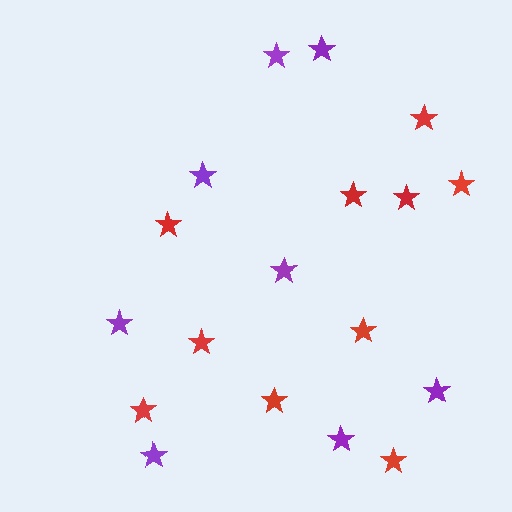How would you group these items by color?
There are 2 groups: one group of red stars (10) and one group of purple stars (8).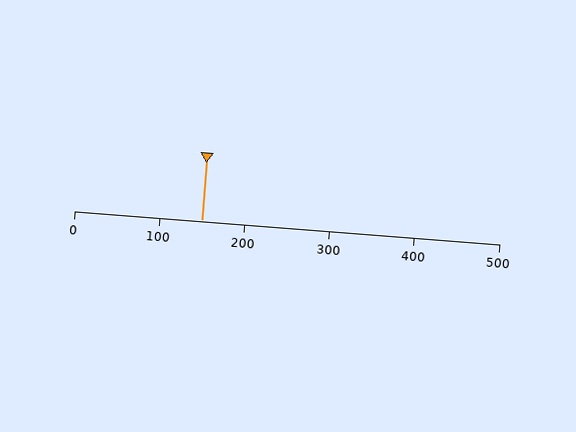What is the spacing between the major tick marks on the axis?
The major ticks are spaced 100 apart.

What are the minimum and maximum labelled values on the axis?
The axis runs from 0 to 500.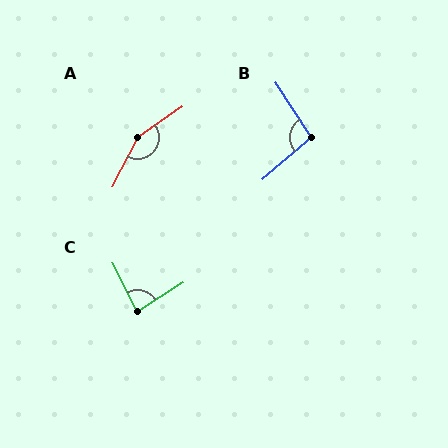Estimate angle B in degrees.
Approximately 97 degrees.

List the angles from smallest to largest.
C (85°), B (97°), A (152°).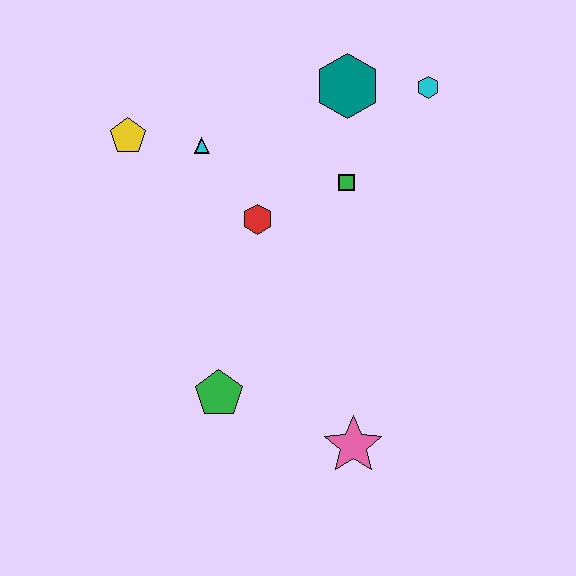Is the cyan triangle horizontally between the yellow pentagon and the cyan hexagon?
Yes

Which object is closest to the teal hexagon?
The cyan hexagon is closest to the teal hexagon.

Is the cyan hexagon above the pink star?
Yes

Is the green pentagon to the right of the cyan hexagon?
No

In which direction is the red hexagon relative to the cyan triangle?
The red hexagon is below the cyan triangle.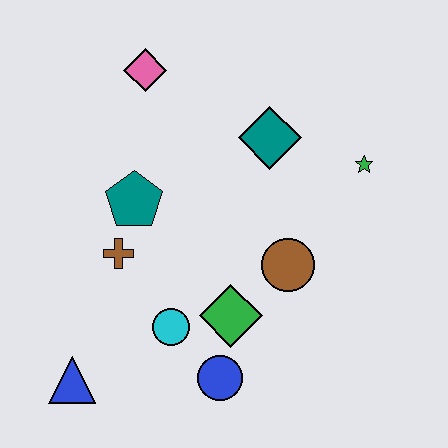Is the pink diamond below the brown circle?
No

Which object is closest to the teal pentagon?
The brown cross is closest to the teal pentagon.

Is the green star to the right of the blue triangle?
Yes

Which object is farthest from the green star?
The blue triangle is farthest from the green star.